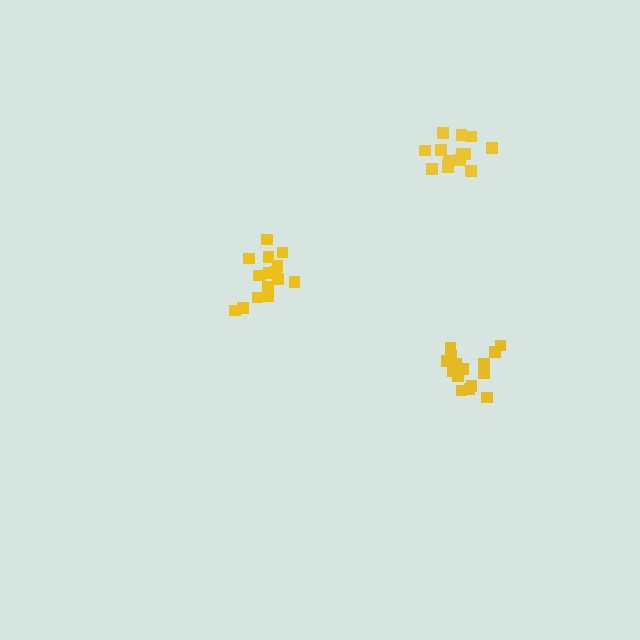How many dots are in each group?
Group 1: 15 dots, Group 2: 15 dots, Group 3: 14 dots (44 total).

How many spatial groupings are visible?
There are 3 spatial groupings.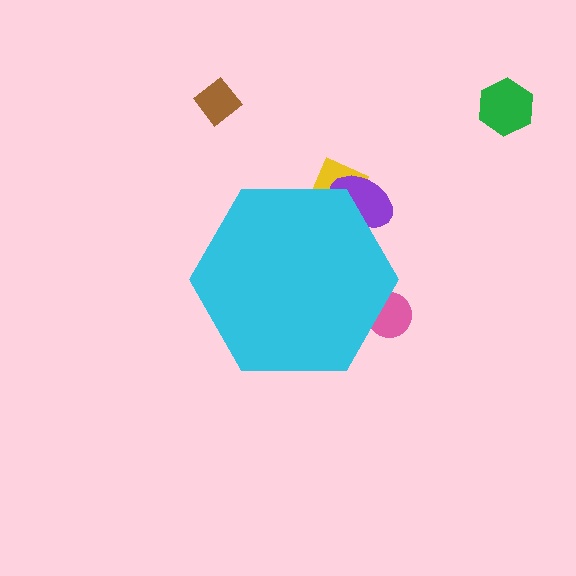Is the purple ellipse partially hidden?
Yes, the purple ellipse is partially hidden behind the cyan hexagon.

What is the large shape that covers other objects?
A cyan hexagon.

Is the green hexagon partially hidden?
No, the green hexagon is fully visible.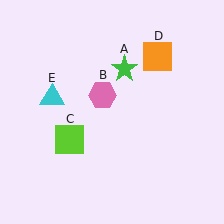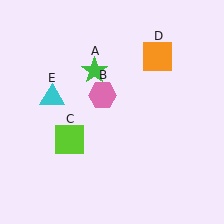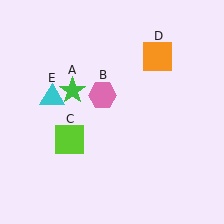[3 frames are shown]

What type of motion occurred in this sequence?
The green star (object A) rotated counterclockwise around the center of the scene.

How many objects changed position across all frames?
1 object changed position: green star (object A).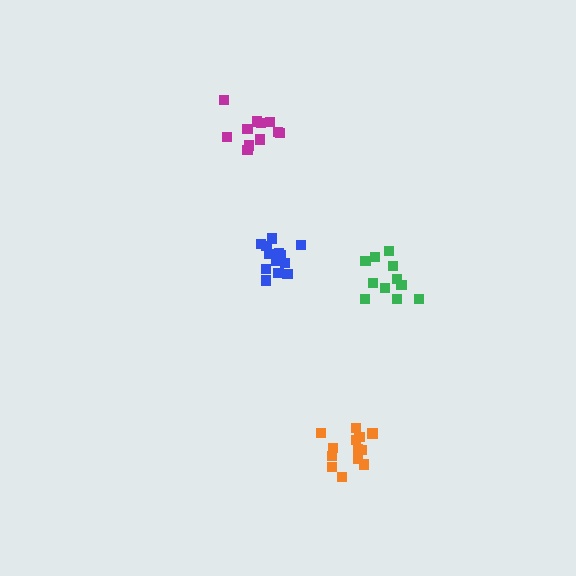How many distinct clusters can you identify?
There are 4 distinct clusters.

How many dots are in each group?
Group 1: 11 dots, Group 2: 13 dots, Group 3: 11 dots, Group 4: 13 dots (48 total).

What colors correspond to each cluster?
The clusters are colored: magenta, blue, green, orange.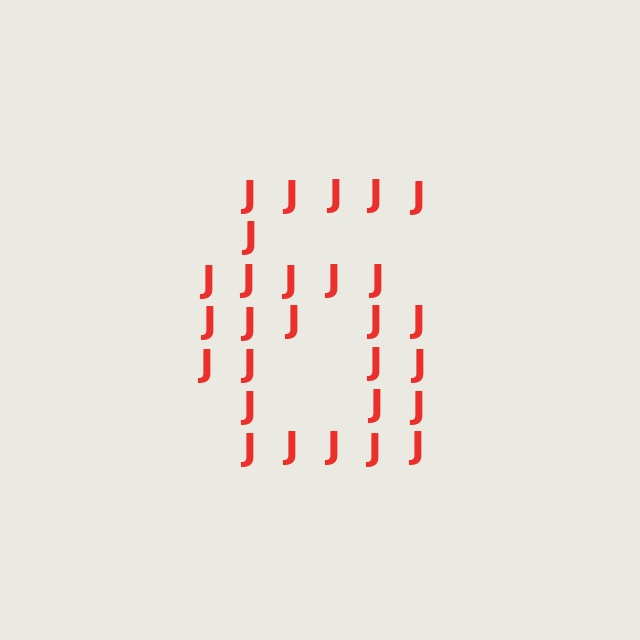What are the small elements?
The small elements are letter J's.